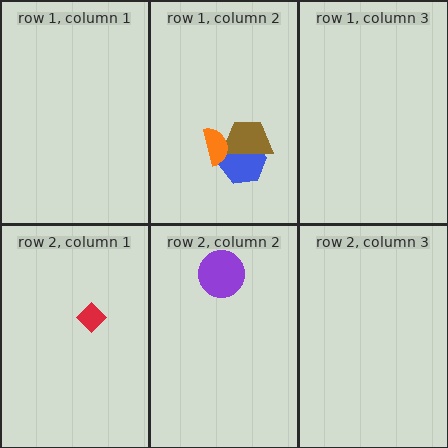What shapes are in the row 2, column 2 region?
The purple circle.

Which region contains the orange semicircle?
The row 1, column 2 region.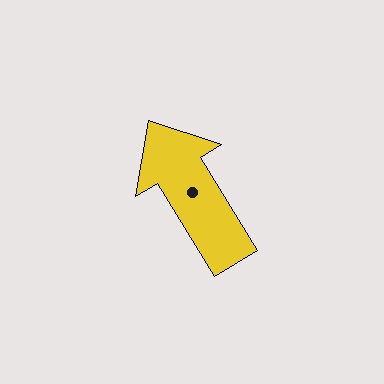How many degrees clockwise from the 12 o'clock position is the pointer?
Approximately 329 degrees.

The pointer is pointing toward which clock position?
Roughly 11 o'clock.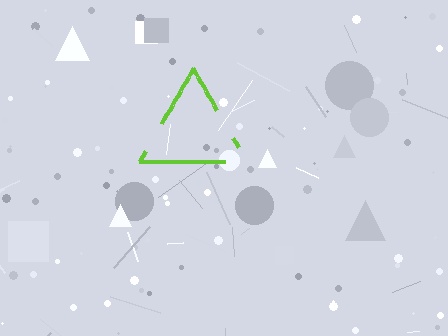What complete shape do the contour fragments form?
The contour fragments form a triangle.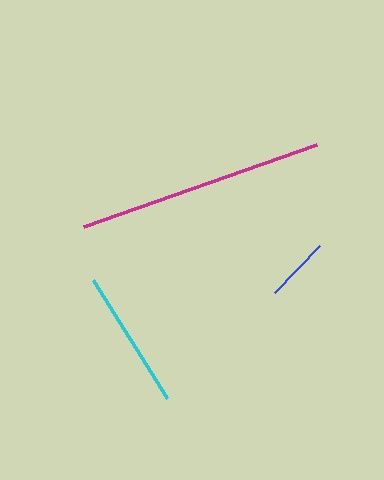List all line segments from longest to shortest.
From longest to shortest: magenta, cyan, blue.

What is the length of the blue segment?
The blue segment is approximately 65 pixels long.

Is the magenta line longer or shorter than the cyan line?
The magenta line is longer than the cyan line.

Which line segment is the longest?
The magenta line is the longest at approximately 247 pixels.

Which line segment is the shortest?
The blue line is the shortest at approximately 65 pixels.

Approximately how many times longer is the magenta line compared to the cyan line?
The magenta line is approximately 1.8 times the length of the cyan line.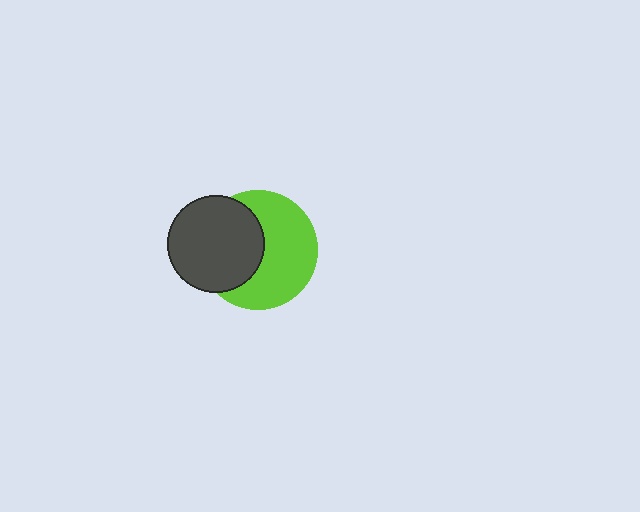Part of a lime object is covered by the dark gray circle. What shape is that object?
It is a circle.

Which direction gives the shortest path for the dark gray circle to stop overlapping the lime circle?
Moving left gives the shortest separation.